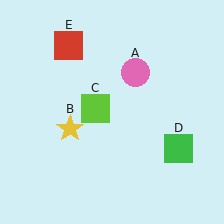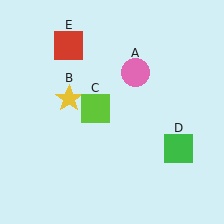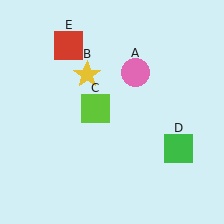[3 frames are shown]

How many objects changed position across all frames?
1 object changed position: yellow star (object B).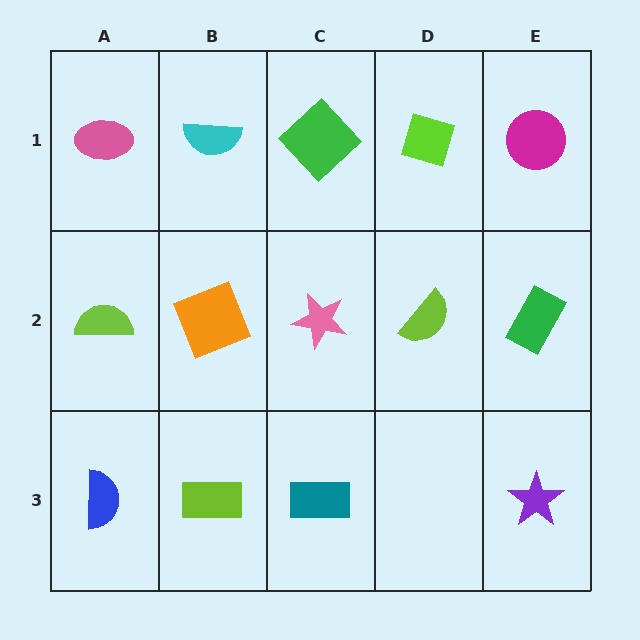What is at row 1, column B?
A cyan semicircle.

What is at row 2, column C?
A pink star.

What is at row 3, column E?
A purple star.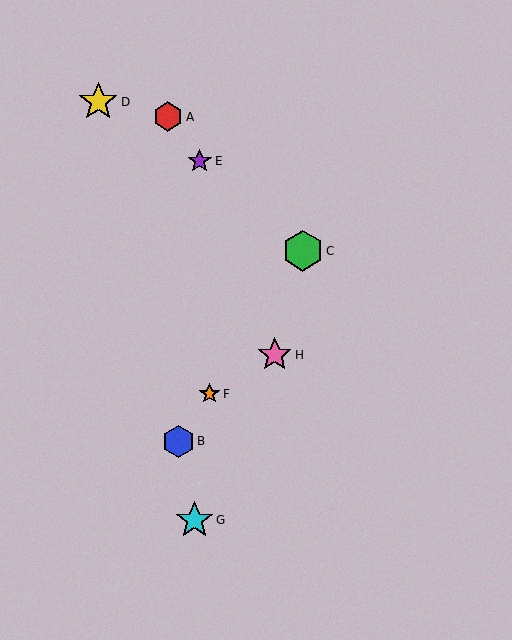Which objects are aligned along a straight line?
Objects B, C, F are aligned along a straight line.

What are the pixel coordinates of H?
Object H is at (275, 355).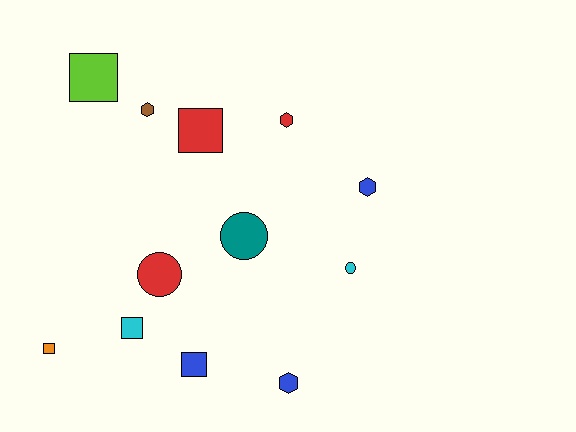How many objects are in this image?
There are 12 objects.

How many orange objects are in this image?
There is 1 orange object.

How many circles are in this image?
There are 3 circles.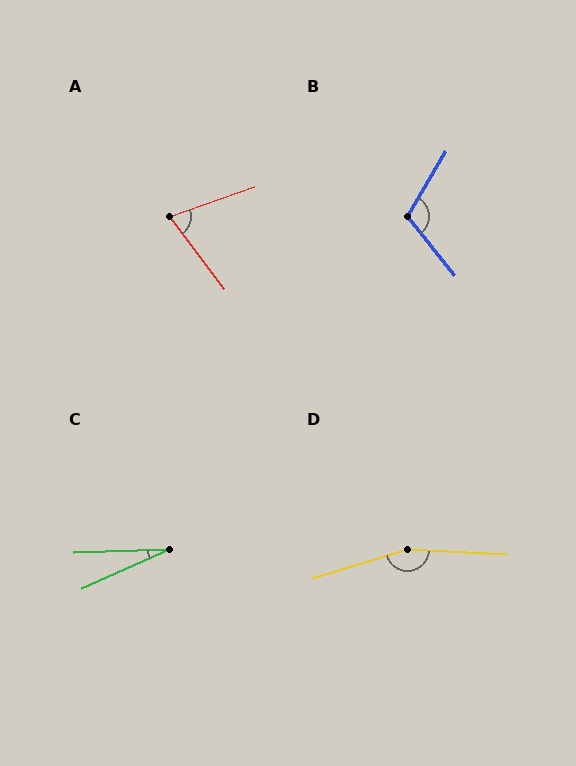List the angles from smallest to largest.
C (22°), A (72°), B (110°), D (160°).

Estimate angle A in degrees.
Approximately 72 degrees.